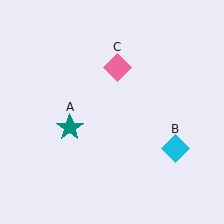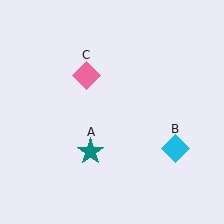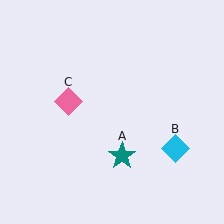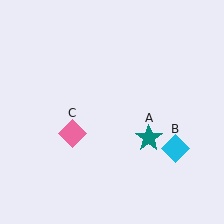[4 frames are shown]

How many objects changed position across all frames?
2 objects changed position: teal star (object A), pink diamond (object C).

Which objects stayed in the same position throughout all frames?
Cyan diamond (object B) remained stationary.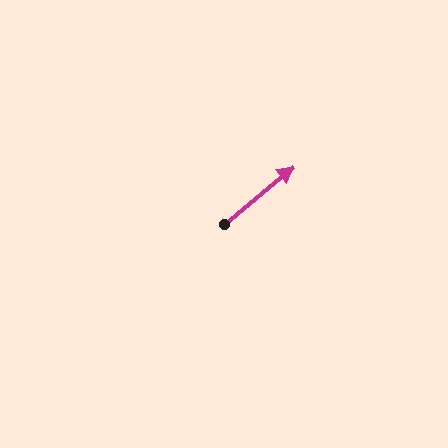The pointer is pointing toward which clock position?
Roughly 2 o'clock.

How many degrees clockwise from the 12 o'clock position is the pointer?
Approximately 50 degrees.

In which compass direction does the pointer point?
Northeast.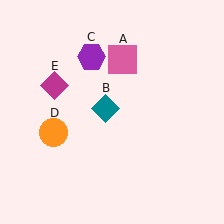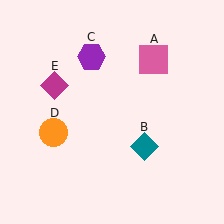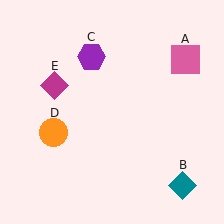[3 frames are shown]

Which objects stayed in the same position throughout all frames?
Purple hexagon (object C) and orange circle (object D) and magenta diamond (object E) remained stationary.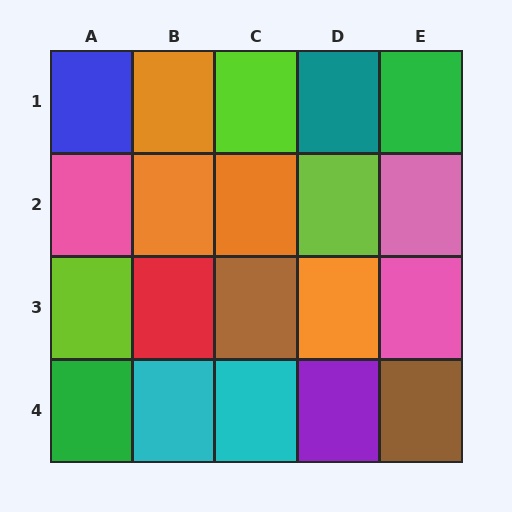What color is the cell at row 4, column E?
Brown.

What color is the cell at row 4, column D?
Purple.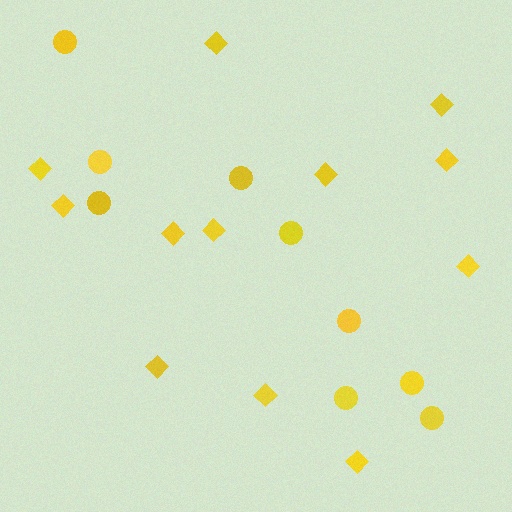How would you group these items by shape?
There are 2 groups: one group of circles (9) and one group of diamonds (12).